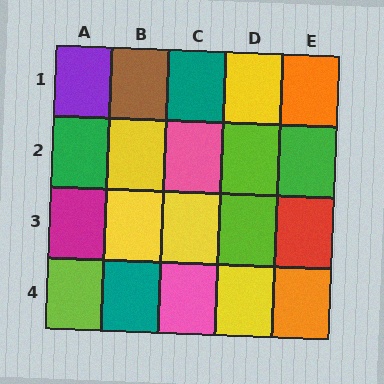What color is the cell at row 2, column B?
Yellow.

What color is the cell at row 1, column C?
Teal.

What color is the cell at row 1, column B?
Brown.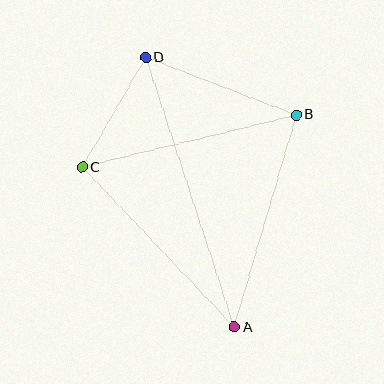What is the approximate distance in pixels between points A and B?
The distance between A and B is approximately 221 pixels.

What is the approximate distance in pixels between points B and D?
The distance between B and D is approximately 161 pixels.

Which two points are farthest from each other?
Points A and D are farthest from each other.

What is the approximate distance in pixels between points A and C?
The distance between A and C is approximately 221 pixels.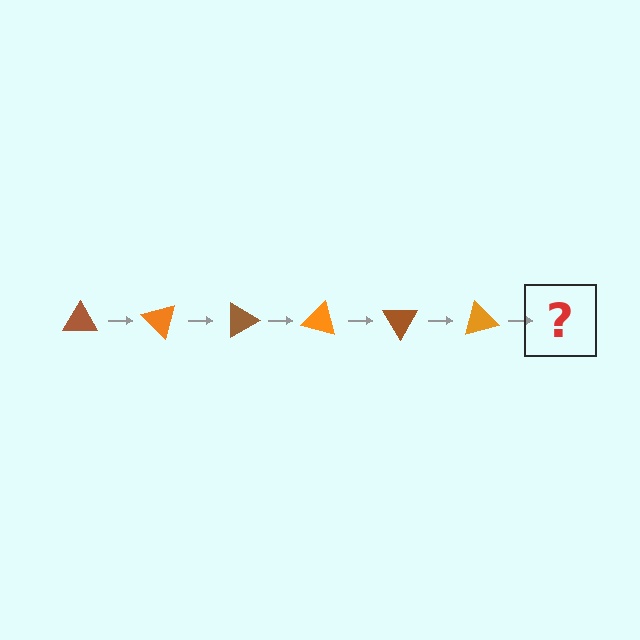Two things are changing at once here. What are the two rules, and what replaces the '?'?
The two rules are that it rotates 45 degrees each step and the color cycles through brown and orange. The '?' should be a brown triangle, rotated 270 degrees from the start.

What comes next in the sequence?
The next element should be a brown triangle, rotated 270 degrees from the start.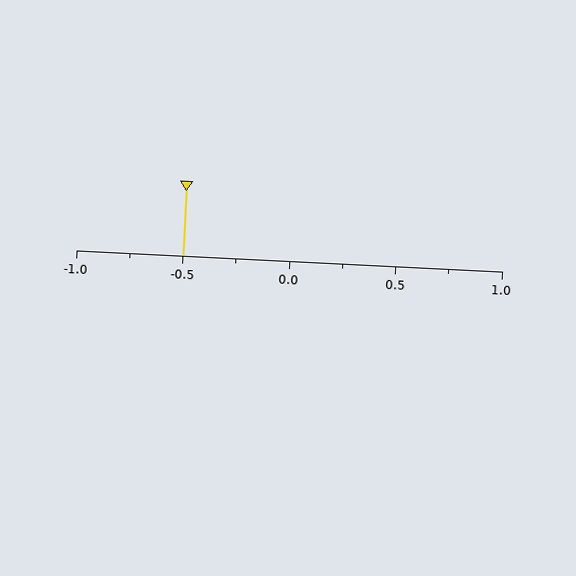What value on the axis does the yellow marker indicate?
The marker indicates approximately -0.5.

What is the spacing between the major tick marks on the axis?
The major ticks are spaced 0.5 apart.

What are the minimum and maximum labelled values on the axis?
The axis runs from -1.0 to 1.0.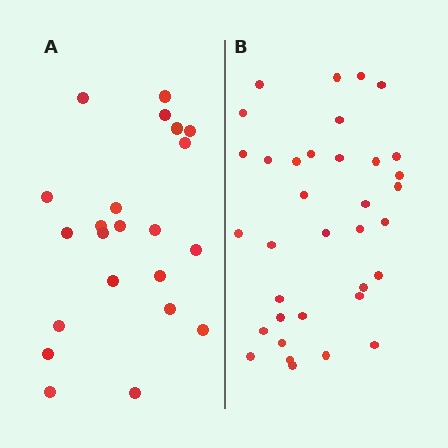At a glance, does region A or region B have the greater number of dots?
Region B (the right region) has more dots.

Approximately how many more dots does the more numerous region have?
Region B has approximately 15 more dots than region A.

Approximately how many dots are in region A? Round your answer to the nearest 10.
About 20 dots. (The exact count is 22, which rounds to 20.)